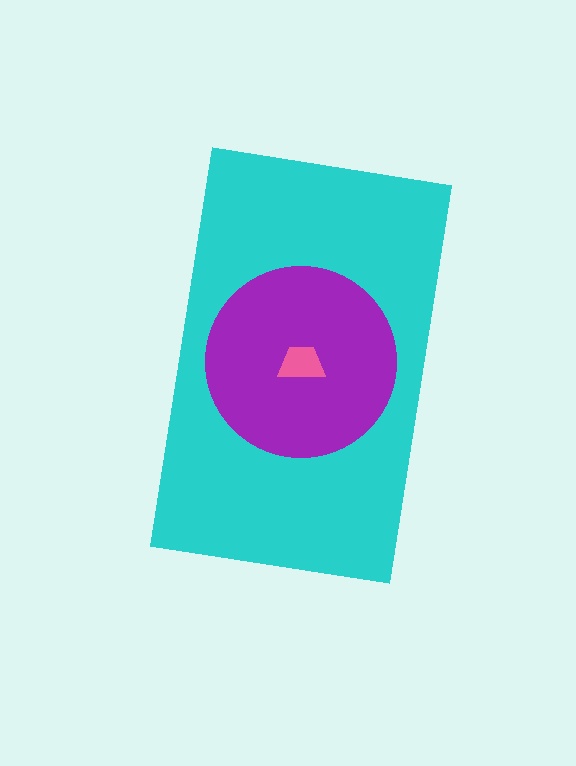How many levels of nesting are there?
3.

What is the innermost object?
The pink trapezoid.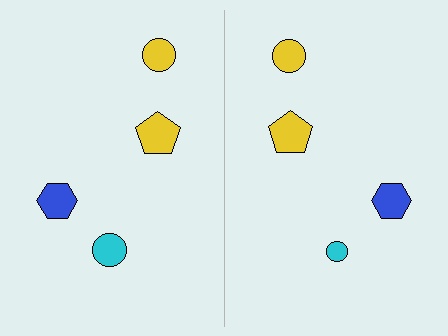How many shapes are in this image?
There are 8 shapes in this image.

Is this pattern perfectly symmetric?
No, the pattern is not perfectly symmetric. The cyan circle on the right side has a different size than its mirror counterpart.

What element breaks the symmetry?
The cyan circle on the right side has a different size than its mirror counterpart.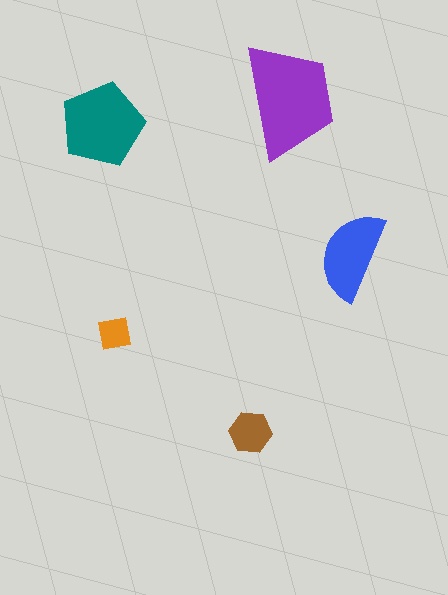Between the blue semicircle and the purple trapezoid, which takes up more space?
The purple trapezoid.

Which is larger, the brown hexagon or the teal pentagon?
The teal pentagon.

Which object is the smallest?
The orange square.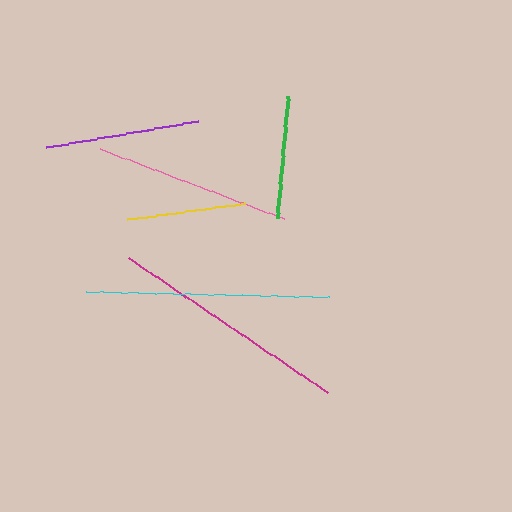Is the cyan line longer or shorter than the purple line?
The cyan line is longer than the purple line.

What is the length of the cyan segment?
The cyan segment is approximately 243 pixels long.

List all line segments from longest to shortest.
From longest to shortest: cyan, magenta, pink, purple, green, yellow.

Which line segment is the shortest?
The yellow line is the shortest at approximately 120 pixels.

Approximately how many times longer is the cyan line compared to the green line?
The cyan line is approximately 2.0 times the length of the green line.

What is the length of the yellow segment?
The yellow segment is approximately 120 pixels long.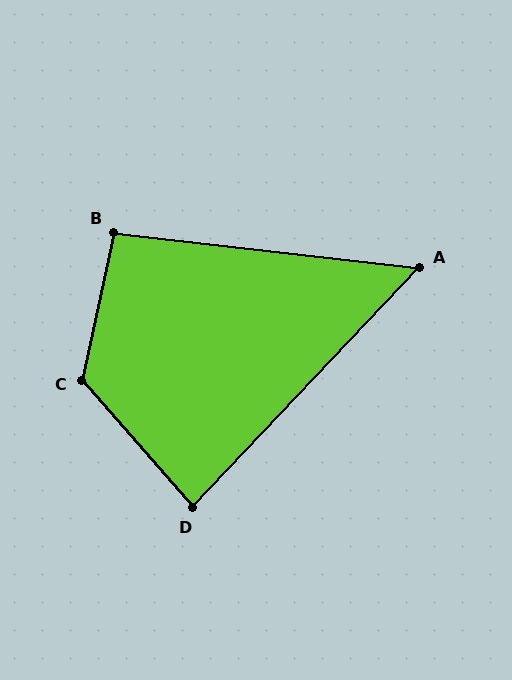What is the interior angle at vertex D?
Approximately 85 degrees (acute).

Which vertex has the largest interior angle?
C, at approximately 127 degrees.